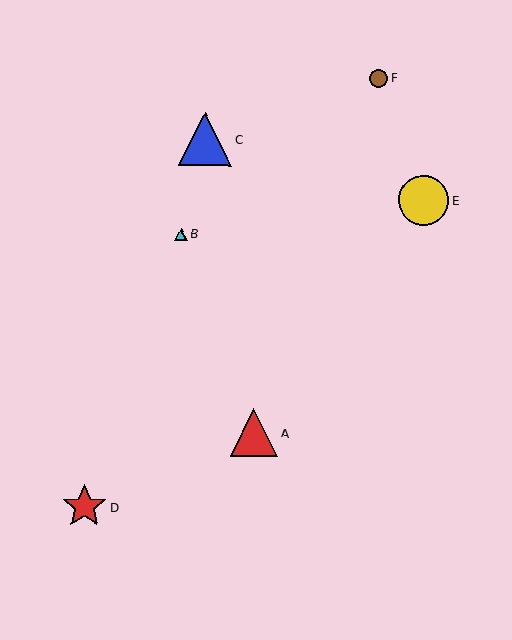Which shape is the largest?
The blue triangle (labeled C) is the largest.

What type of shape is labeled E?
Shape E is a yellow circle.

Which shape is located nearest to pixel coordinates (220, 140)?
The blue triangle (labeled C) at (205, 139) is nearest to that location.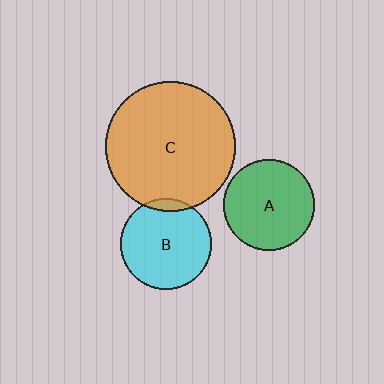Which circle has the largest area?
Circle C (orange).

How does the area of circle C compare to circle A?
Approximately 2.0 times.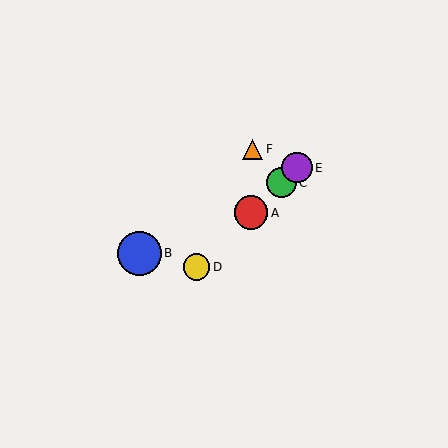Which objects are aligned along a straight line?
Objects A, C, D, E are aligned along a straight line.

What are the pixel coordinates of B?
Object B is at (139, 253).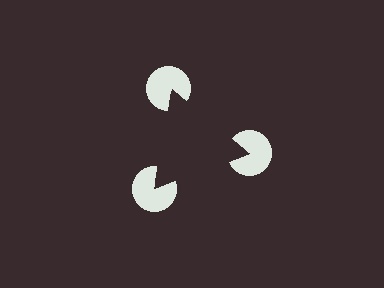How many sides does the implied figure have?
3 sides.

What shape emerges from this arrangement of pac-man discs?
An illusory triangle — its edges are inferred from the aligned wedge cuts in the pac-man discs, not physically drawn.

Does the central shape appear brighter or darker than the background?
It typically appears slightly darker than the background, even though no actual brightness change is drawn.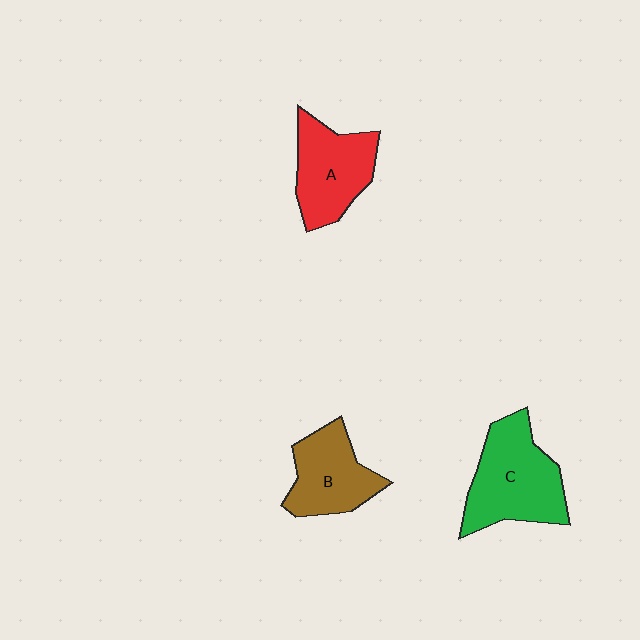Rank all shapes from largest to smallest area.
From largest to smallest: C (green), A (red), B (brown).